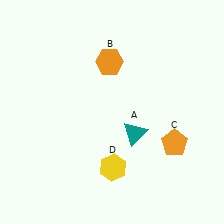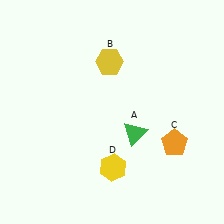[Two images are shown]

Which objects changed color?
A changed from teal to green. B changed from orange to yellow.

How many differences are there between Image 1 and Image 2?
There are 2 differences between the two images.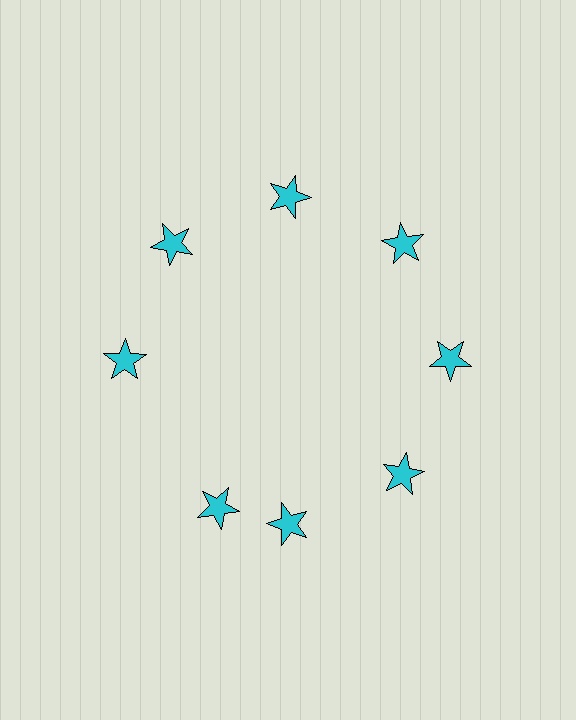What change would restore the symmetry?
The symmetry would be restored by rotating it back into even spacing with its neighbors so that all 8 stars sit at equal angles and equal distance from the center.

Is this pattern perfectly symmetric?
No. The 8 cyan stars are arranged in a ring, but one element near the 8 o'clock position is rotated out of alignment along the ring, breaking the 8-fold rotational symmetry.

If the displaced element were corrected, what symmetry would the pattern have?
It would have 8-fold rotational symmetry — the pattern would map onto itself every 45 degrees.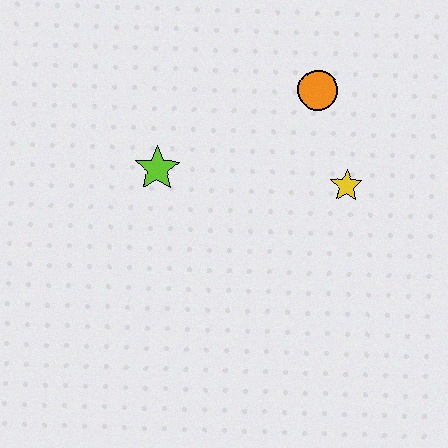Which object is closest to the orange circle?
The yellow star is closest to the orange circle.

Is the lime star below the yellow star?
No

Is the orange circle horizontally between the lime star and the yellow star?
Yes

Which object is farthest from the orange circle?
The lime star is farthest from the orange circle.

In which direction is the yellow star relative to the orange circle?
The yellow star is below the orange circle.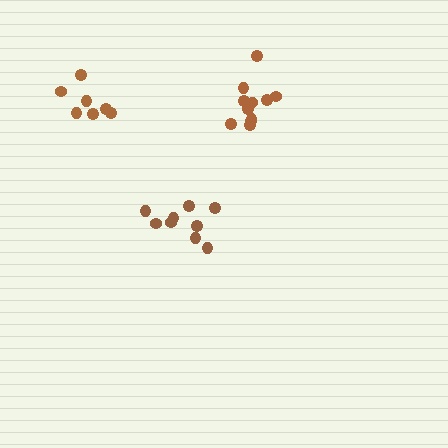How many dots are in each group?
Group 1: 11 dots, Group 2: 9 dots, Group 3: 7 dots (27 total).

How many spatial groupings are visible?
There are 3 spatial groupings.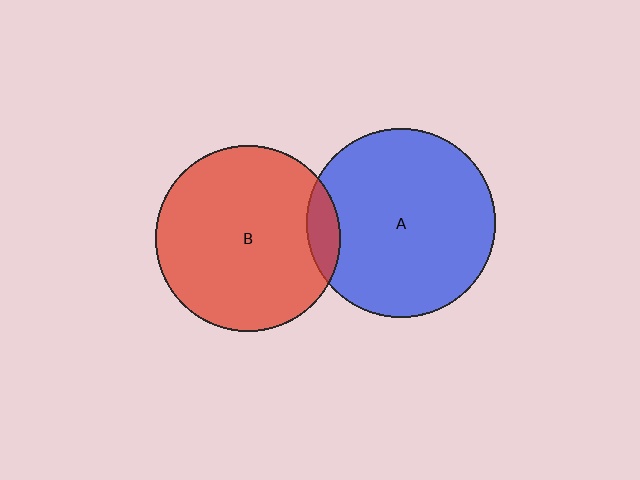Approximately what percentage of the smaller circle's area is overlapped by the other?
Approximately 10%.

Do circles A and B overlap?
Yes.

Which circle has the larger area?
Circle A (blue).